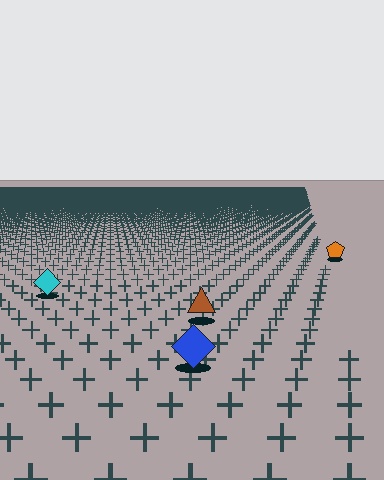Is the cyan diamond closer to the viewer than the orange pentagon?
Yes. The cyan diamond is closer — you can tell from the texture gradient: the ground texture is coarser near it.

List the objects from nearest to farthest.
From nearest to farthest: the blue diamond, the brown triangle, the cyan diamond, the orange pentagon.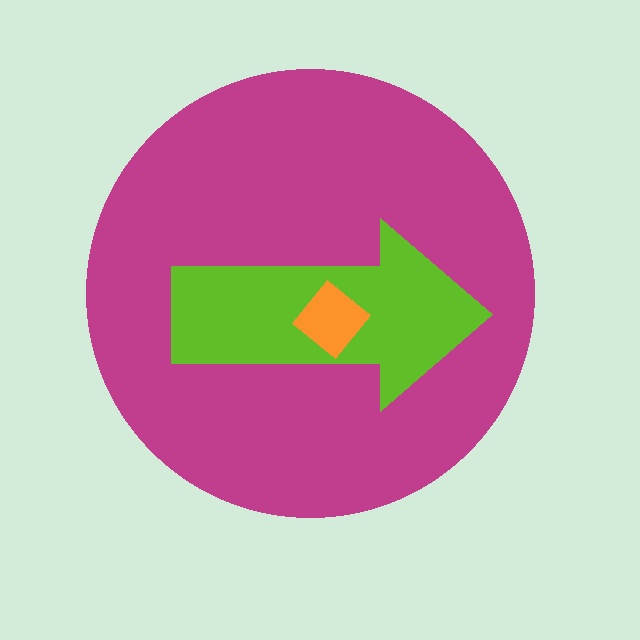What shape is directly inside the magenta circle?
The lime arrow.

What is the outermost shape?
The magenta circle.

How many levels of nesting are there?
3.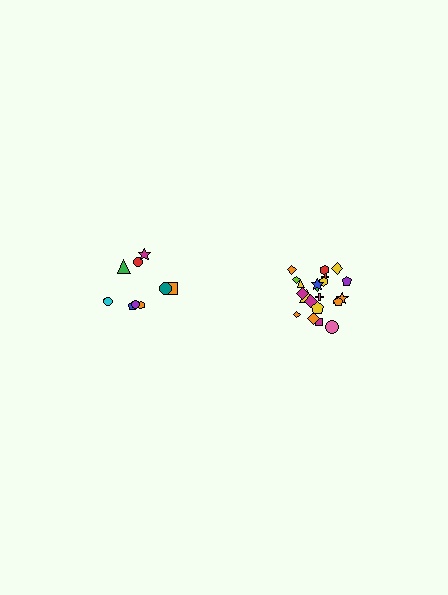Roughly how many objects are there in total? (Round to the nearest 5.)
Roughly 30 objects in total.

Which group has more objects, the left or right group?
The right group.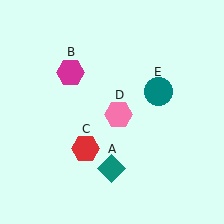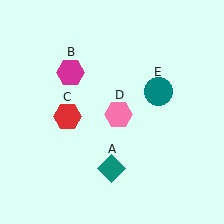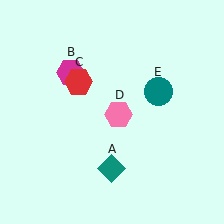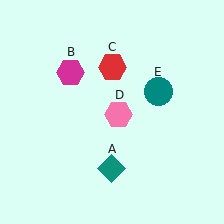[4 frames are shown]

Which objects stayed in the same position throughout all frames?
Teal diamond (object A) and magenta hexagon (object B) and pink hexagon (object D) and teal circle (object E) remained stationary.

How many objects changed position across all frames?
1 object changed position: red hexagon (object C).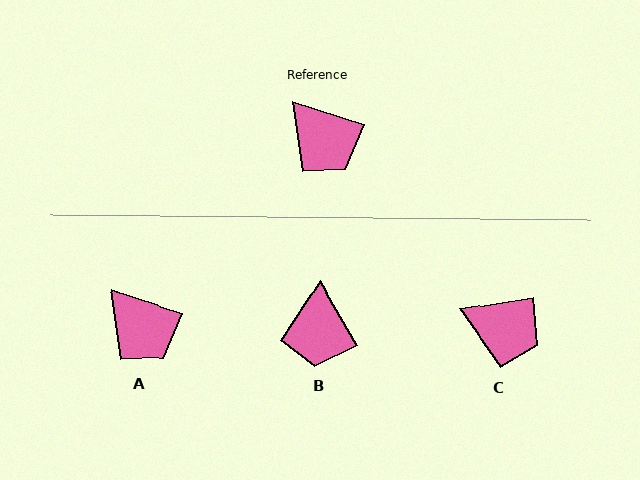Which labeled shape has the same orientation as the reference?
A.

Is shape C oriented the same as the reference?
No, it is off by about 28 degrees.